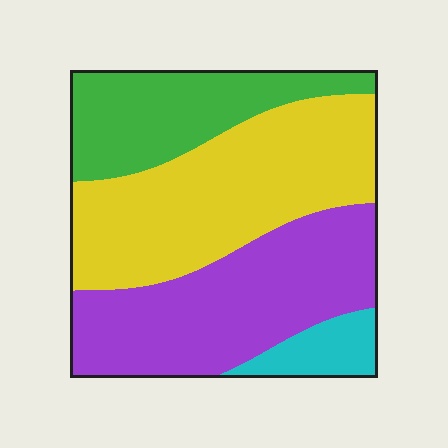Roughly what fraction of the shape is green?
Green covers 21% of the shape.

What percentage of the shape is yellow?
Yellow covers roughly 40% of the shape.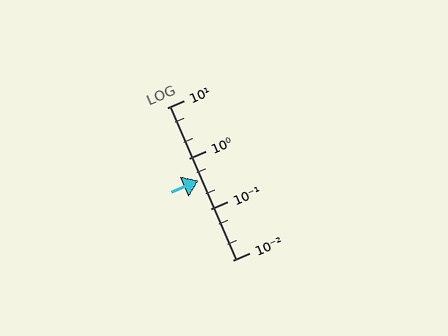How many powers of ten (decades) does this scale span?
The scale spans 3 decades, from 0.01 to 10.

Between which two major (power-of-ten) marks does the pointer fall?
The pointer is between 0.1 and 1.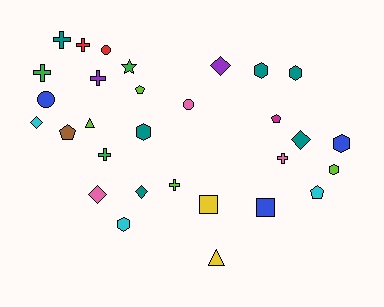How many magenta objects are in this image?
There is 1 magenta object.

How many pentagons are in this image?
There are 4 pentagons.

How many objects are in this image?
There are 30 objects.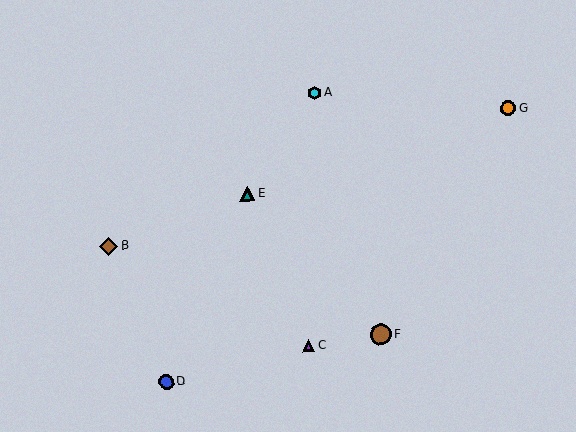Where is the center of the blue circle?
The center of the blue circle is at (166, 382).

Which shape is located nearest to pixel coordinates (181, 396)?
The blue circle (labeled D) at (166, 382) is nearest to that location.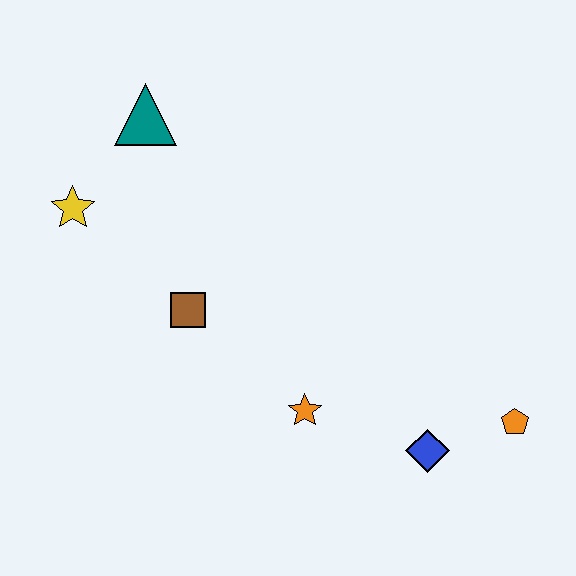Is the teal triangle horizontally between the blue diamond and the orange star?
No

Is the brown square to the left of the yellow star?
No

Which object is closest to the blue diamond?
The orange pentagon is closest to the blue diamond.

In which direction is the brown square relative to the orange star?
The brown square is to the left of the orange star.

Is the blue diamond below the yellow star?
Yes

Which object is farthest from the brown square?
The orange pentagon is farthest from the brown square.